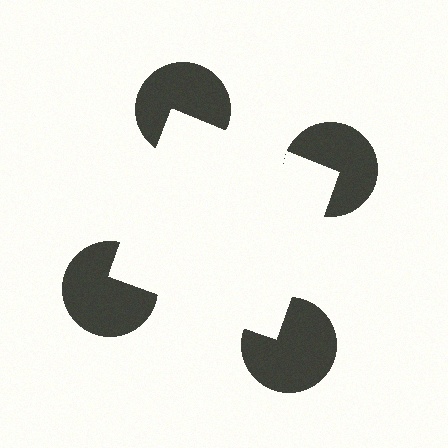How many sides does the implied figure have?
4 sides.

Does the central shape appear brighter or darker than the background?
It typically appears slightly brighter than the background, even though no actual brightness change is drawn.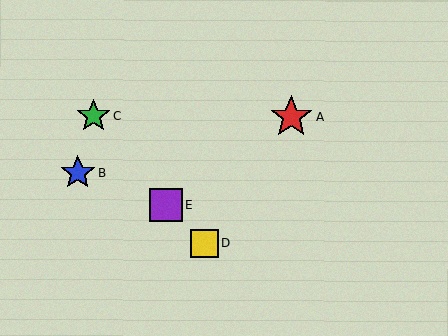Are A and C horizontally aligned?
Yes, both are at y≈117.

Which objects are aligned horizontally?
Objects A, C are aligned horizontally.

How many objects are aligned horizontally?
2 objects (A, C) are aligned horizontally.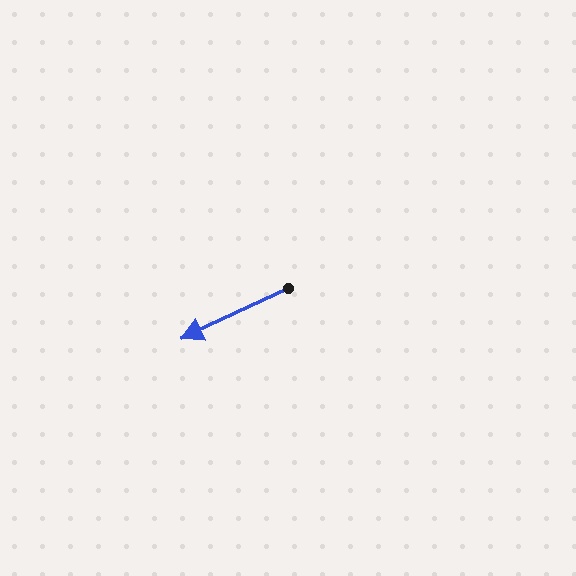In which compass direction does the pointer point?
Southwest.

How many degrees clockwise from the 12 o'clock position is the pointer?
Approximately 245 degrees.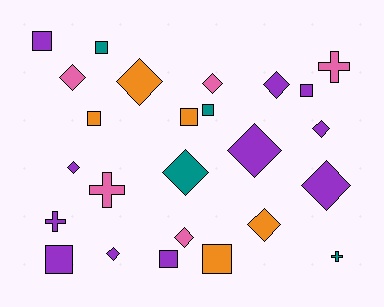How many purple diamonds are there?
There are 6 purple diamonds.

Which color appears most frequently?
Purple, with 11 objects.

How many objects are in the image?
There are 25 objects.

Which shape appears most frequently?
Diamond, with 12 objects.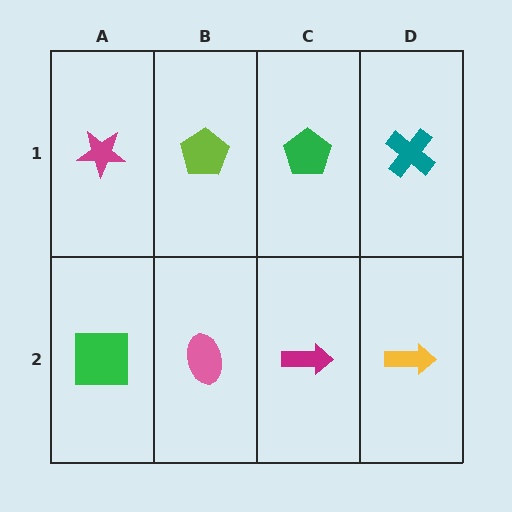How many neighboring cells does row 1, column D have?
2.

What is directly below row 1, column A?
A green square.